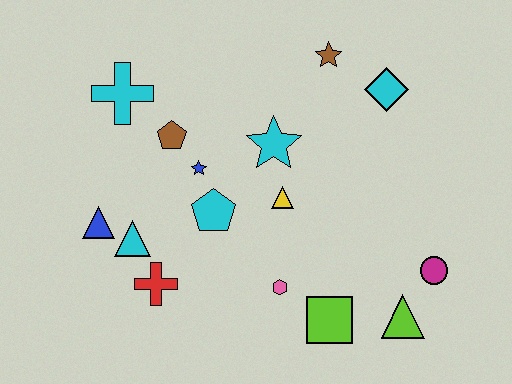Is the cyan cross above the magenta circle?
Yes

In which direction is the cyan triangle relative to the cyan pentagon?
The cyan triangle is to the left of the cyan pentagon.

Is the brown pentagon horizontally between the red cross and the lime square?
Yes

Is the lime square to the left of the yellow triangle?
No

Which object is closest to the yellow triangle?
The cyan star is closest to the yellow triangle.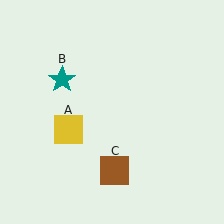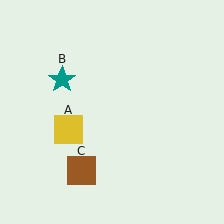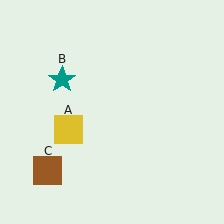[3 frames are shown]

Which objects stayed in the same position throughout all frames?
Yellow square (object A) and teal star (object B) remained stationary.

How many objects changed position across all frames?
1 object changed position: brown square (object C).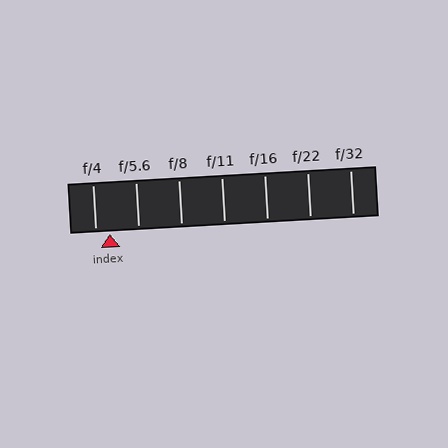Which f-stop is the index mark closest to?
The index mark is closest to f/4.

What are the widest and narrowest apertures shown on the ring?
The widest aperture shown is f/4 and the narrowest is f/32.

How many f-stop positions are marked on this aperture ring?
There are 7 f-stop positions marked.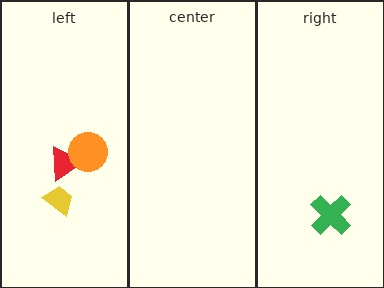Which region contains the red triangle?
The left region.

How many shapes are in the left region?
3.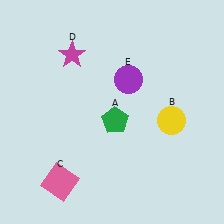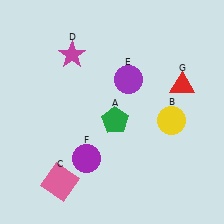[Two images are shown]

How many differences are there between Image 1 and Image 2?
There are 2 differences between the two images.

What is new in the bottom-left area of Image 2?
A purple circle (F) was added in the bottom-left area of Image 2.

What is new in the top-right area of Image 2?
A red triangle (G) was added in the top-right area of Image 2.